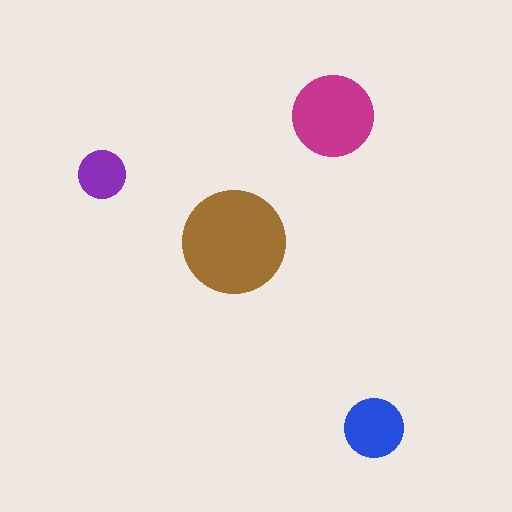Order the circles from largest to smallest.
the brown one, the magenta one, the blue one, the purple one.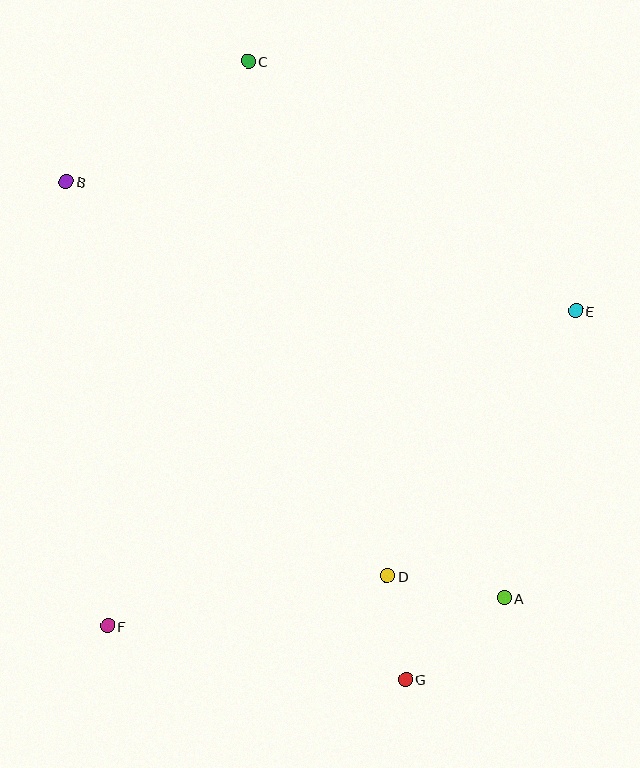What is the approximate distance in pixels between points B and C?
The distance between B and C is approximately 218 pixels.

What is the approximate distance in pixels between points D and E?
The distance between D and E is approximately 325 pixels.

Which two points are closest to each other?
Points D and G are closest to each other.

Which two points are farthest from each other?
Points C and G are farthest from each other.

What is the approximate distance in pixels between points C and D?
The distance between C and D is approximately 533 pixels.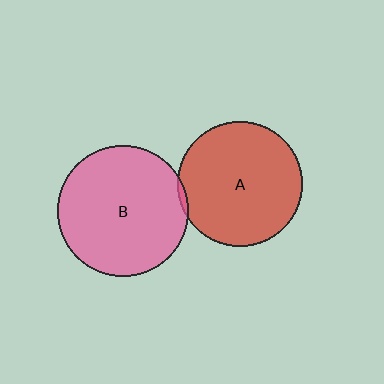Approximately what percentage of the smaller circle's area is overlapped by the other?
Approximately 5%.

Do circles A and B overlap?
Yes.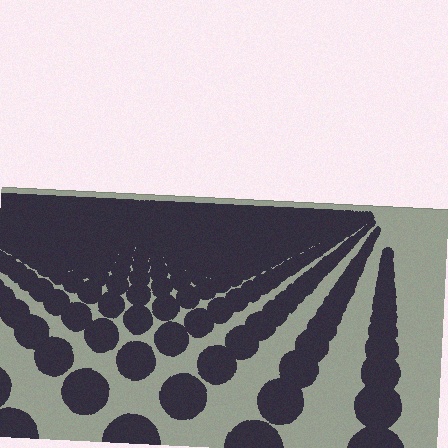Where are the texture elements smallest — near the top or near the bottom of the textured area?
Near the top.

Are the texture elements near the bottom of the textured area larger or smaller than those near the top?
Larger. Near the bottom, elements are closer to the viewer and appear at a bigger on-screen size.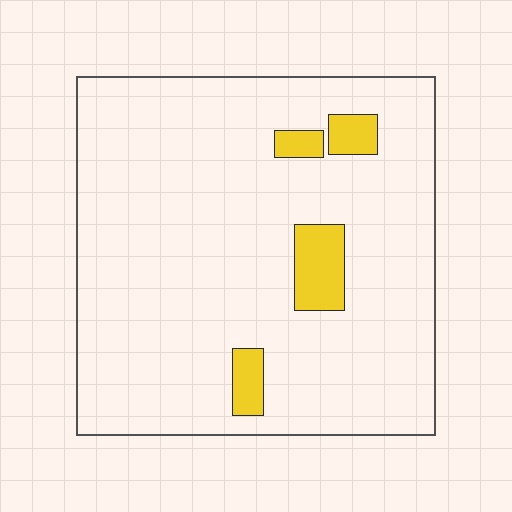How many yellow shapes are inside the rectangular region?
4.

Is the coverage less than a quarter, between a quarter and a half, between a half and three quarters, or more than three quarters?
Less than a quarter.